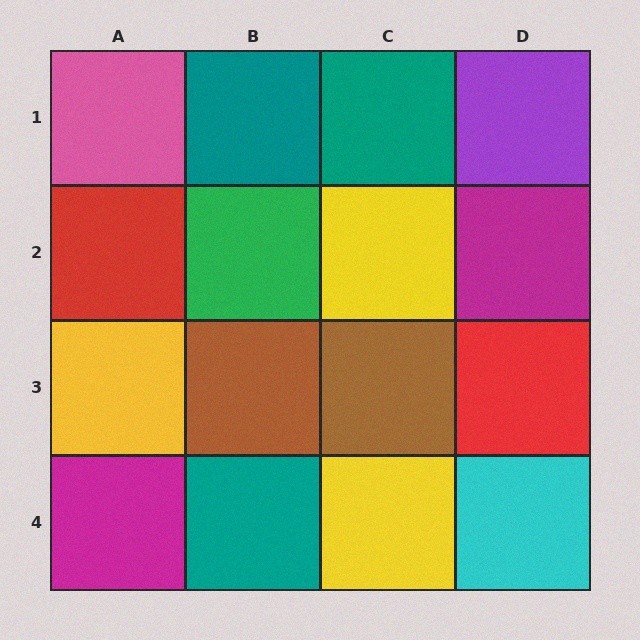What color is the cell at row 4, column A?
Magenta.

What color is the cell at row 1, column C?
Teal.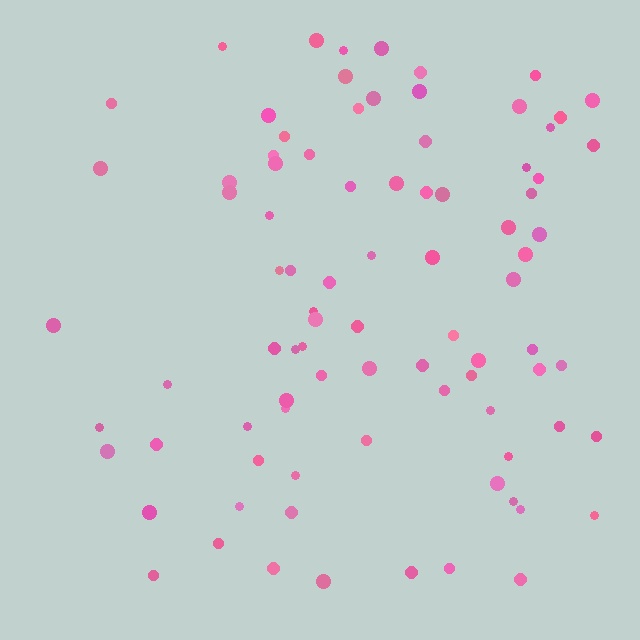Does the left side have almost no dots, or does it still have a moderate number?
Still a moderate number, just noticeably fewer than the right.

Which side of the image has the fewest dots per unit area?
The left.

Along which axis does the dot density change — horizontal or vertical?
Horizontal.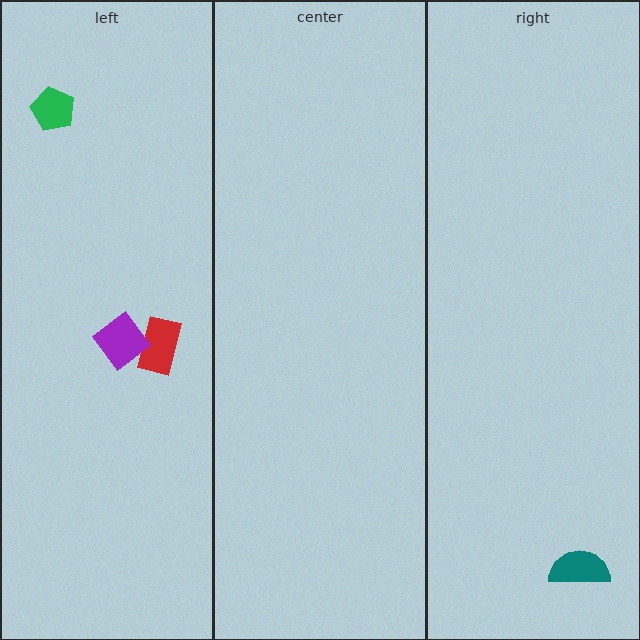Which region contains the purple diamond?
The left region.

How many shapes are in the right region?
1.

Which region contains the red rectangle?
The left region.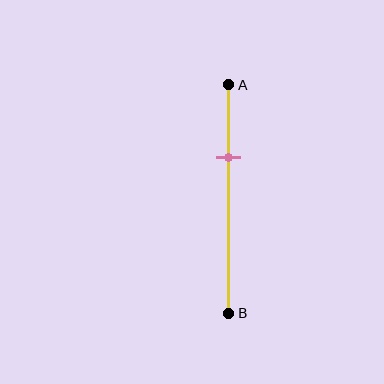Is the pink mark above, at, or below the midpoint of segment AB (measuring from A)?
The pink mark is above the midpoint of segment AB.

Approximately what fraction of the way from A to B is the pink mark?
The pink mark is approximately 30% of the way from A to B.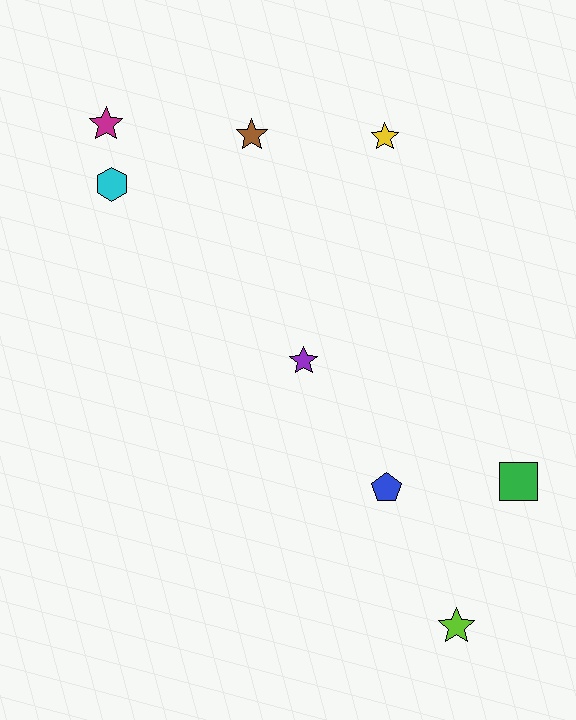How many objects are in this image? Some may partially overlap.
There are 8 objects.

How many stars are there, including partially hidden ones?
There are 5 stars.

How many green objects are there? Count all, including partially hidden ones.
There is 1 green object.